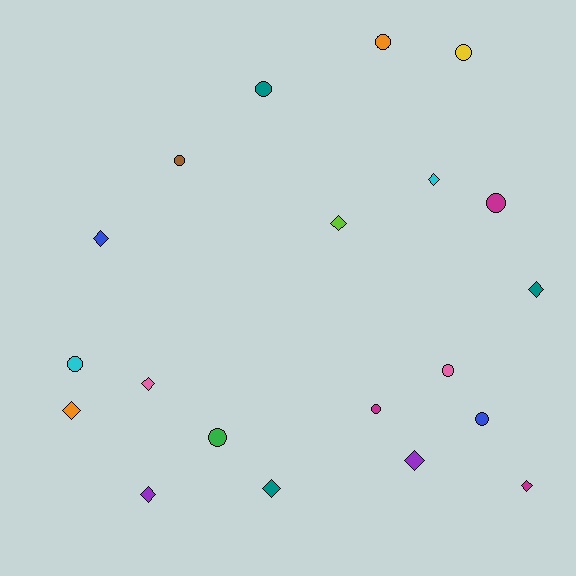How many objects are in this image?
There are 20 objects.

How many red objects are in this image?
There are no red objects.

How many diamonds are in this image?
There are 10 diamonds.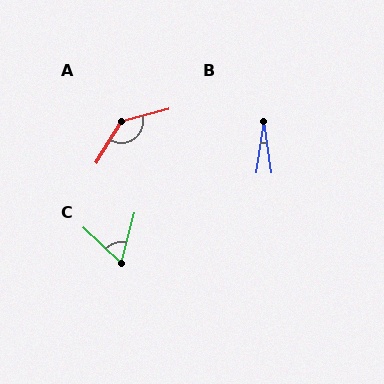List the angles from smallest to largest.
B (16°), C (62°), A (136°).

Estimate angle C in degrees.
Approximately 62 degrees.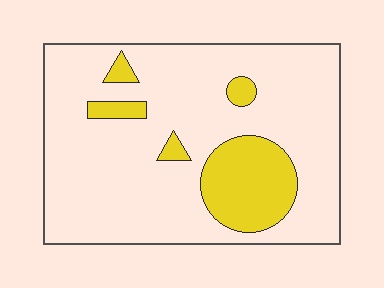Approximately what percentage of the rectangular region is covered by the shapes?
Approximately 20%.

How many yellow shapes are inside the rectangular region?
5.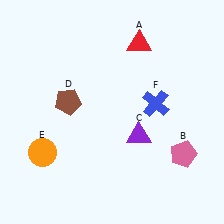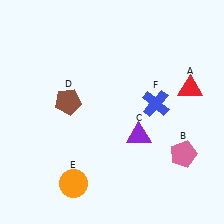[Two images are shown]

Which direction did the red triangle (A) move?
The red triangle (A) moved right.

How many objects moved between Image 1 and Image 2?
2 objects moved between the two images.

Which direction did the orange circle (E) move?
The orange circle (E) moved right.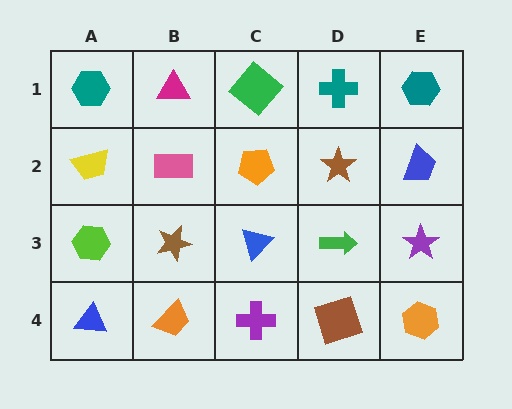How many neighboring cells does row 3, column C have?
4.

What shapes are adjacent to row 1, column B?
A pink rectangle (row 2, column B), a teal hexagon (row 1, column A), a green diamond (row 1, column C).